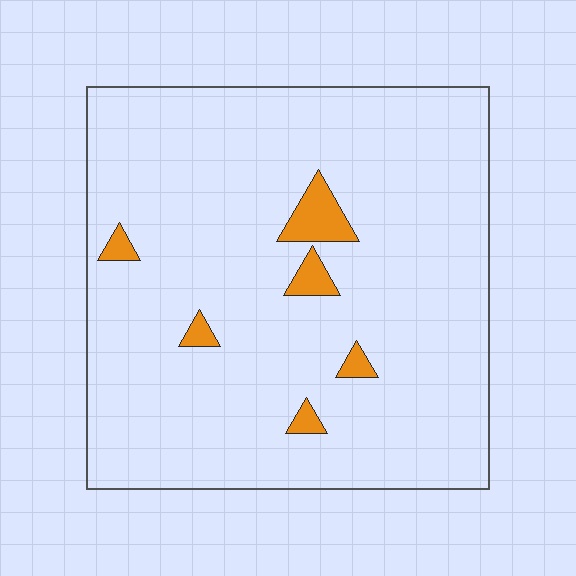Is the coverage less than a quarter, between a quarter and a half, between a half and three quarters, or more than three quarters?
Less than a quarter.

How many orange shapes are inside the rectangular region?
6.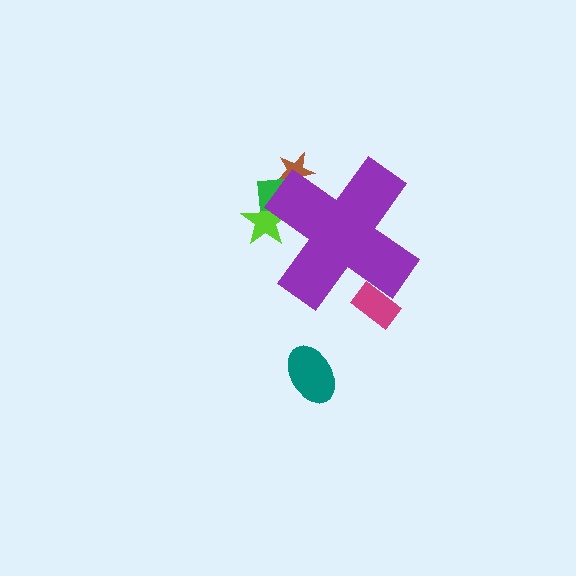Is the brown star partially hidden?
Yes, the brown star is partially hidden behind the purple cross.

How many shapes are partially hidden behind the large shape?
4 shapes are partially hidden.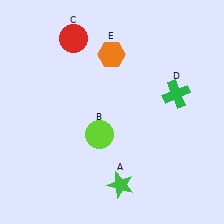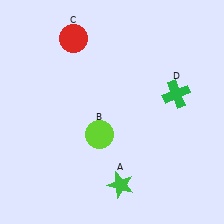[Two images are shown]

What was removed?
The orange hexagon (E) was removed in Image 2.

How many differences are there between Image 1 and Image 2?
There is 1 difference between the two images.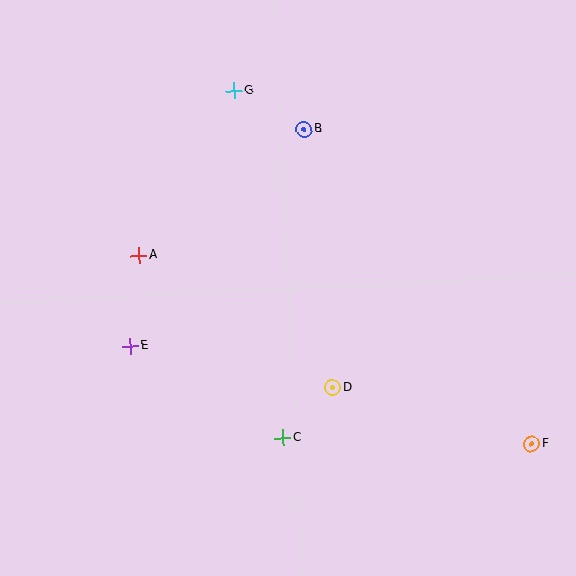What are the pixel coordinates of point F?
Point F is at (531, 444).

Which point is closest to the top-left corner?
Point G is closest to the top-left corner.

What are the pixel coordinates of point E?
Point E is at (130, 346).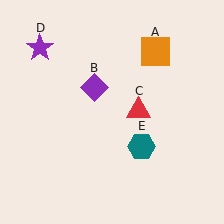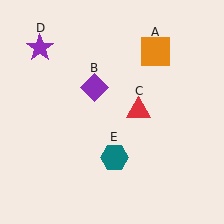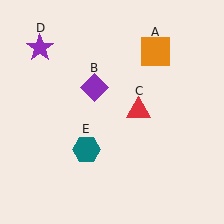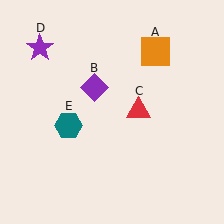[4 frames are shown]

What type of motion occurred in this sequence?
The teal hexagon (object E) rotated clockwise around the center of the scene.